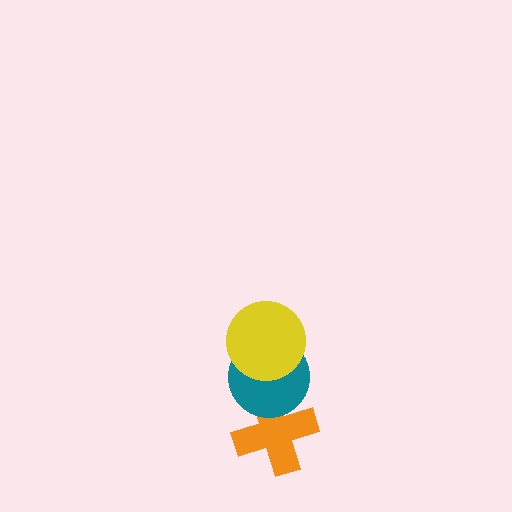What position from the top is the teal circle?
The teal circle is 2nd from the top.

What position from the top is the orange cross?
The orange cross is 3rd from the top.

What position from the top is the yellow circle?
The yellow circle is 1st from the top.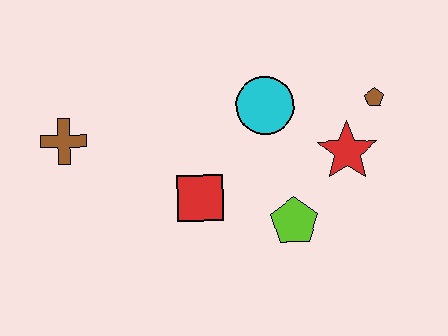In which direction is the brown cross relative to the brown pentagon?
The brown cross is to the left of the brown pentagon.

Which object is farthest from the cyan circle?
The brown cross is farthest from the cyan circle.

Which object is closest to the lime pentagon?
The red star is closest to the lime pentagon.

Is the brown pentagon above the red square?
Yes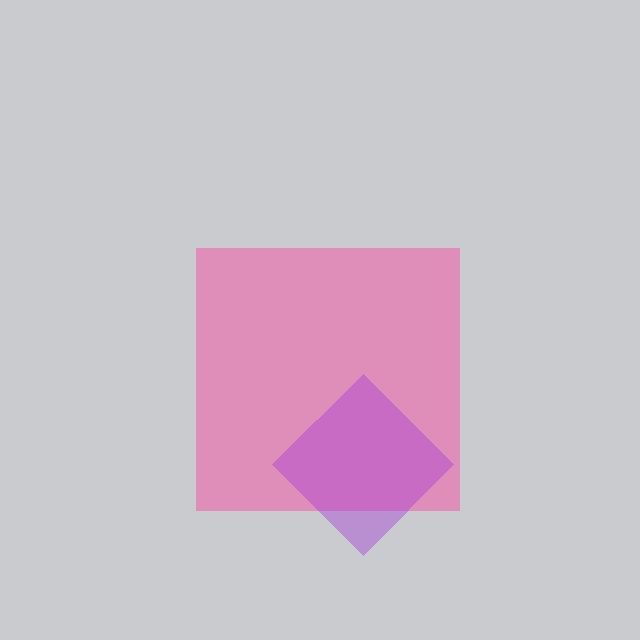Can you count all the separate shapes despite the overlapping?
Yes, there are 2 separate shapes.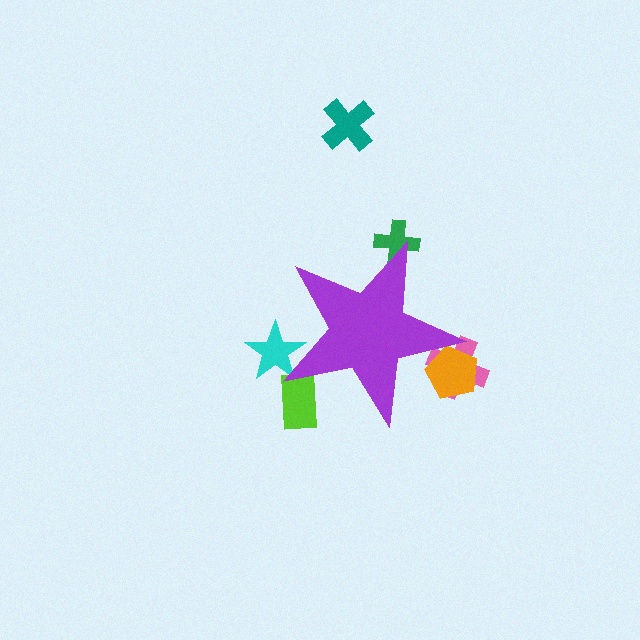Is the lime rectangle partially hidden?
Yes, the lime rectangle is partially hidden behind the purple star.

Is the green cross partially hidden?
Yes, the green cross is partially hidden behind the purple star.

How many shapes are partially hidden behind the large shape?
5 shapes are partially hidden.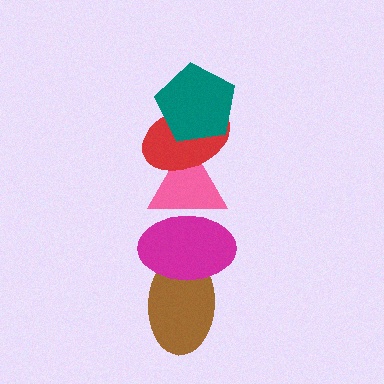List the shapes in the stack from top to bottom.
From top to bottom: the teal pentagon, the red ellipse, the pink triangle, the magenta ellipse, the brown ellipse.